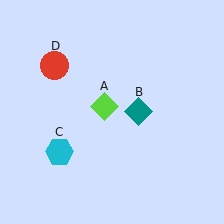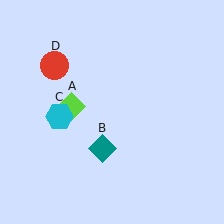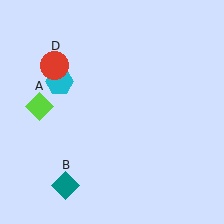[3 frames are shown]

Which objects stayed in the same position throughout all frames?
Red circle (object D) remained stationary.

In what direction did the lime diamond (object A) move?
The lime diamond (object A) moved left.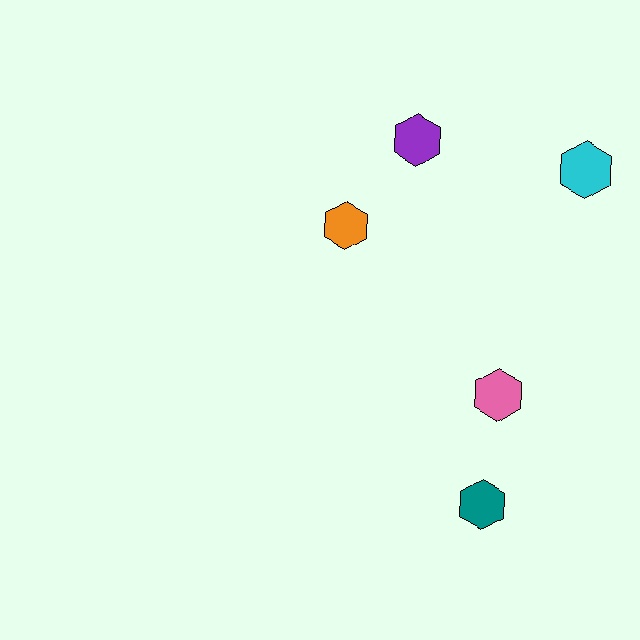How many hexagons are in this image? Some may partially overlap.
There are 5 hexagons.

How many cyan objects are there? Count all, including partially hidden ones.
There is 1 cyan object.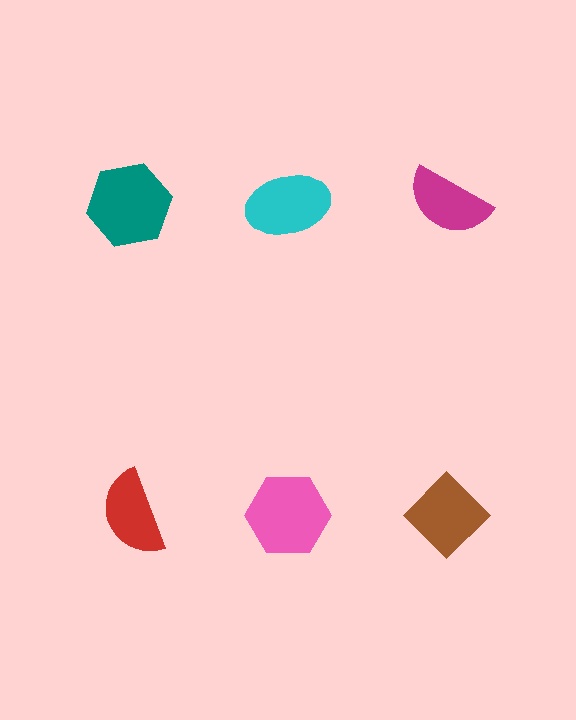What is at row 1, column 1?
A teal hexagon.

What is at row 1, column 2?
A cyan ellipse.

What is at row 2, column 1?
A red semicircle.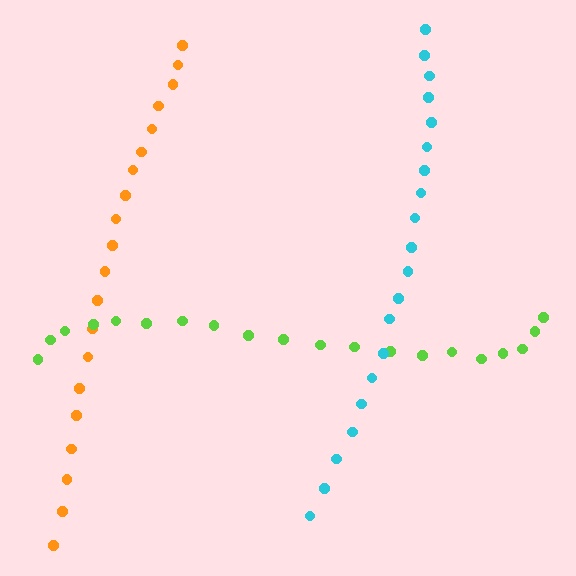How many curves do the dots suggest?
There are 3 distinct paths.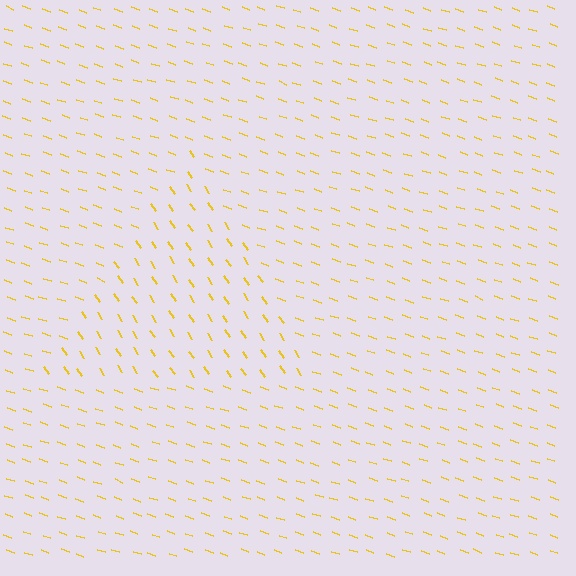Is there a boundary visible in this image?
Yes, there is a texture boundary formed by a change in line orientation.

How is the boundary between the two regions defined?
The boundary is defined purely by a change in line orientation (approximately 37 degrees difference). All lines are the same color and thickness.